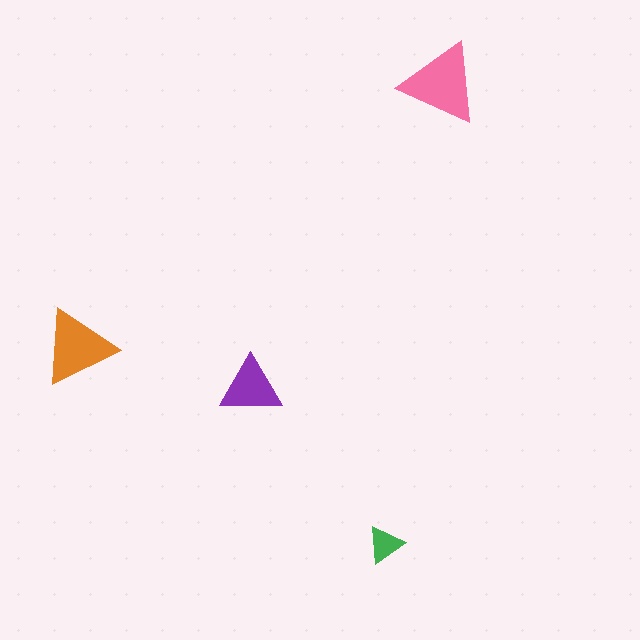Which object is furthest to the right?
The pink triangle is rightmost.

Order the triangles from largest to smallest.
the pink one, the orange one, the purple one, the green one.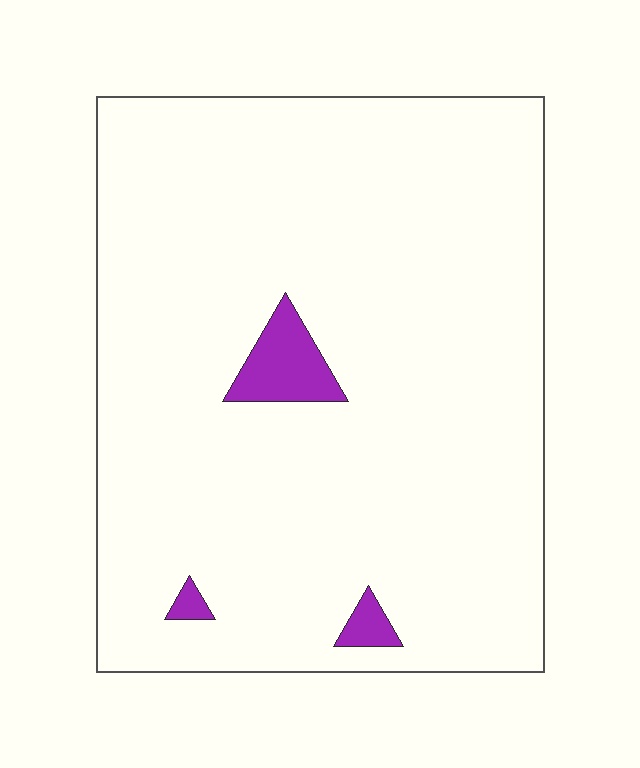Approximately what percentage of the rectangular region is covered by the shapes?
Approximately 5%.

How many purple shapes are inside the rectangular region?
3.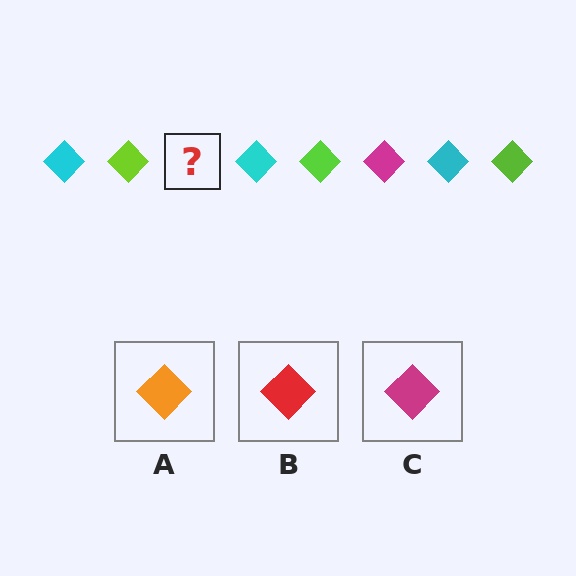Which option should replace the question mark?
Option C.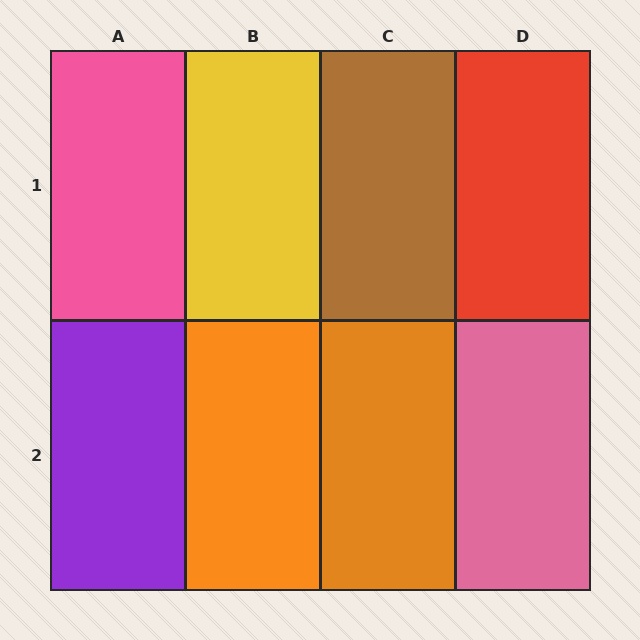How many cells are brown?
1 cell is brown.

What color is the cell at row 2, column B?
Orange.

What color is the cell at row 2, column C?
Orange.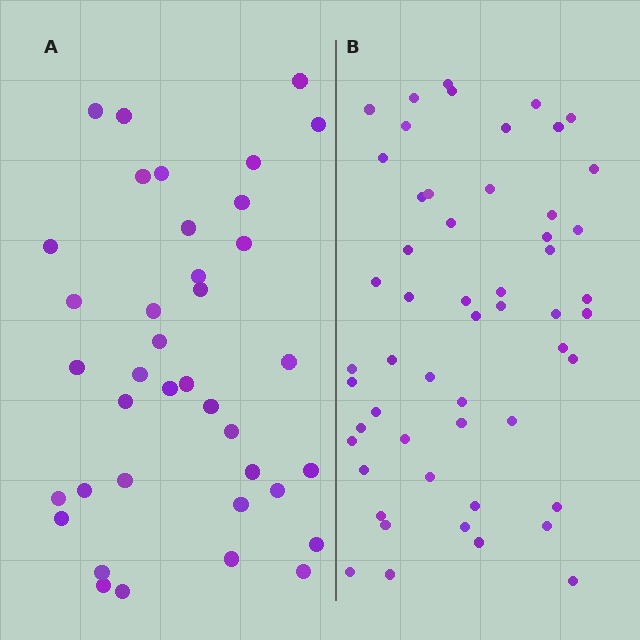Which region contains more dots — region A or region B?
Region B (the right region) has more dots.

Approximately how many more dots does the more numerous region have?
Region B has approximately 15 more dots than region A.